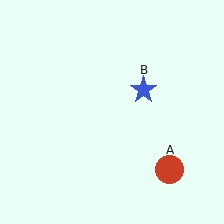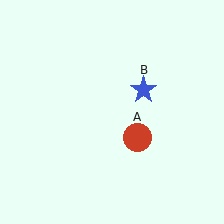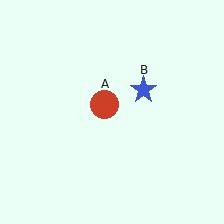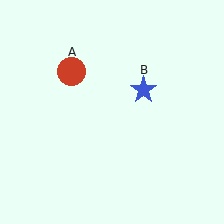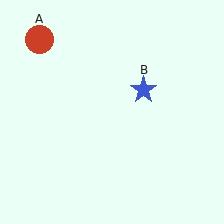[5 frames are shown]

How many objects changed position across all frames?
1 object changed position: red circle (object A).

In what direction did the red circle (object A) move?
The red circle (object A) moved up and to the left.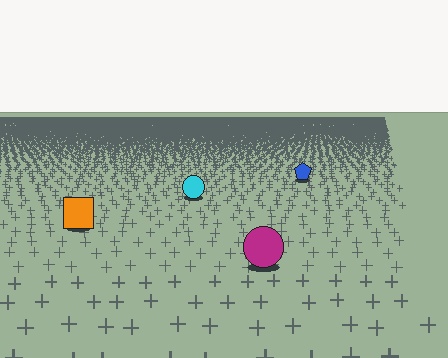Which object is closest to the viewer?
The magenta circle is closest. The texture marks near it are larger and more spread out.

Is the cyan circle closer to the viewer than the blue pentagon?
Yes. The cyan circle is closer — you can tell from the texture gradient: the ground texture is coarser near it.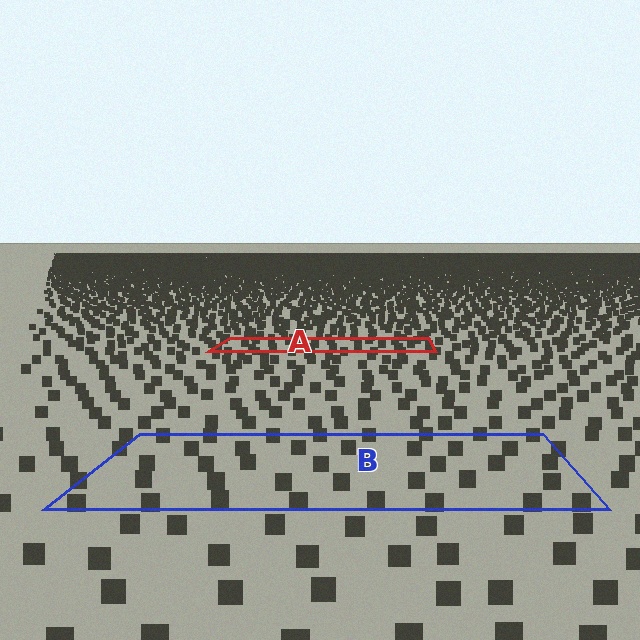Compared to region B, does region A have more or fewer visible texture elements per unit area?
Region A has more texture elements per unit area — they are packed more densely because it is farther away.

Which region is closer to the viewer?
Region B is closer. The texture elements there are larger and more spread out.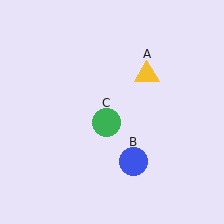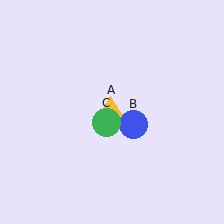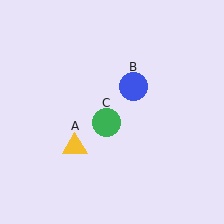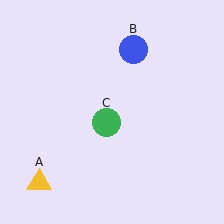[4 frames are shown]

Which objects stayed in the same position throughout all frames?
Green circle (object C) remained stationary.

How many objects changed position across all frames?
2 objects changed position: yellow triangle (object A), blue circle (object B).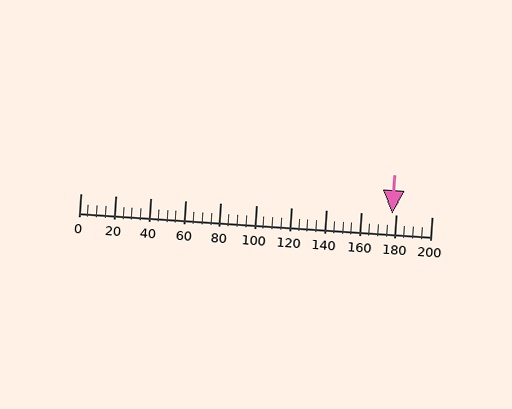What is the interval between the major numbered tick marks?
The major tick marks are spaced 20 units apart.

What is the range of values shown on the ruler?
The ruler shows values from 0 to 200.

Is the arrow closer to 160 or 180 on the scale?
The arrow is closer to 180.